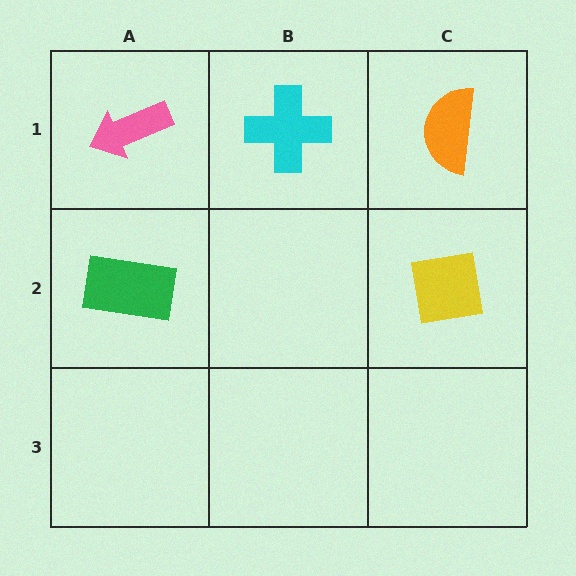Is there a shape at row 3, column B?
No, that cell is empty.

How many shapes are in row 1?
3 shapes.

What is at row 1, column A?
A pink arrow.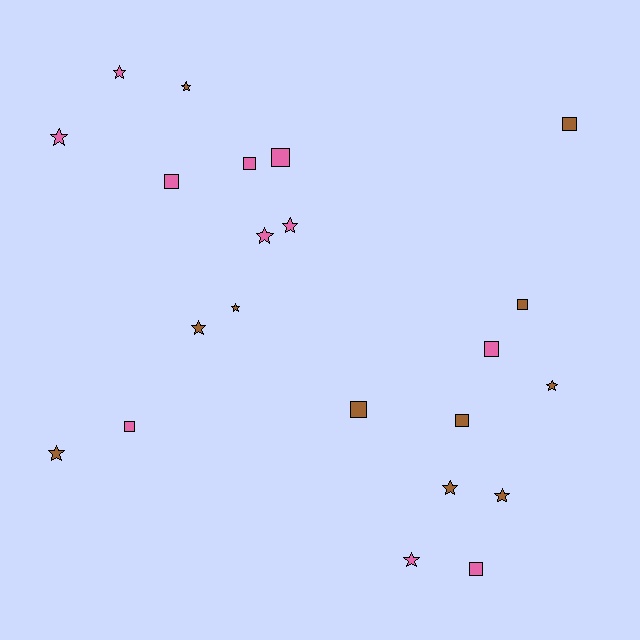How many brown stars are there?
There are 7 brown stars.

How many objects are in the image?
There are 22 objects.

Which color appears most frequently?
Brown, with 11 objects.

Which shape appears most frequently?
Star, with 12 objects.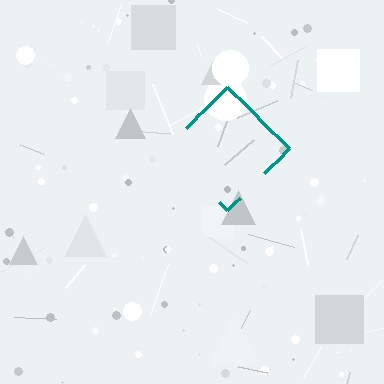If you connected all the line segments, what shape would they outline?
They would outline a diamond.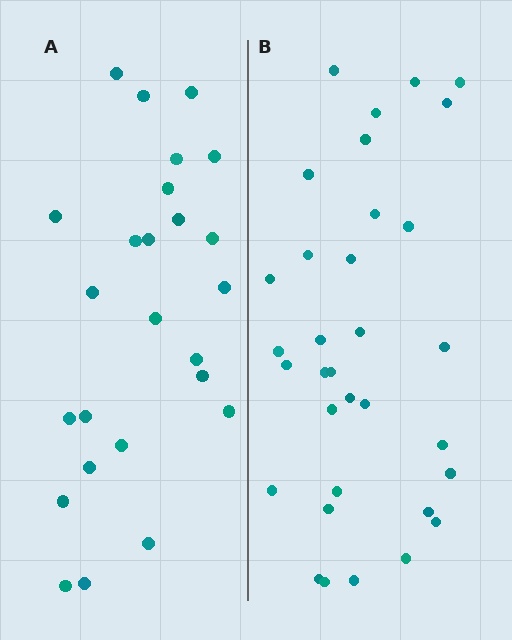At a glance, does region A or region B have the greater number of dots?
Region B (the right region) has more dots.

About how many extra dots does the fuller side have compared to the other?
Region B has roughly 8 or so more dots than region A.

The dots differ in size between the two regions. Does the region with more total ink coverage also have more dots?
No. Region A has more total ink coverage because its dots are larger, but region B actually contains more individual dots. Total area can be misleading — the number of items is what matters here.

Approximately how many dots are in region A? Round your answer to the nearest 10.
About 20 dots. (The exact count is 25, which rounds to 20.)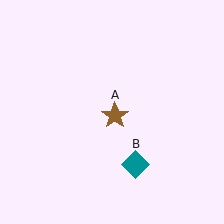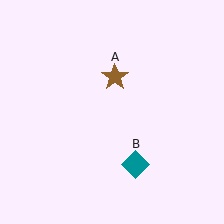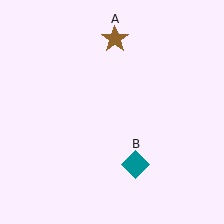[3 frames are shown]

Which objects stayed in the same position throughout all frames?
Teal diamond (object B) remained stationary.